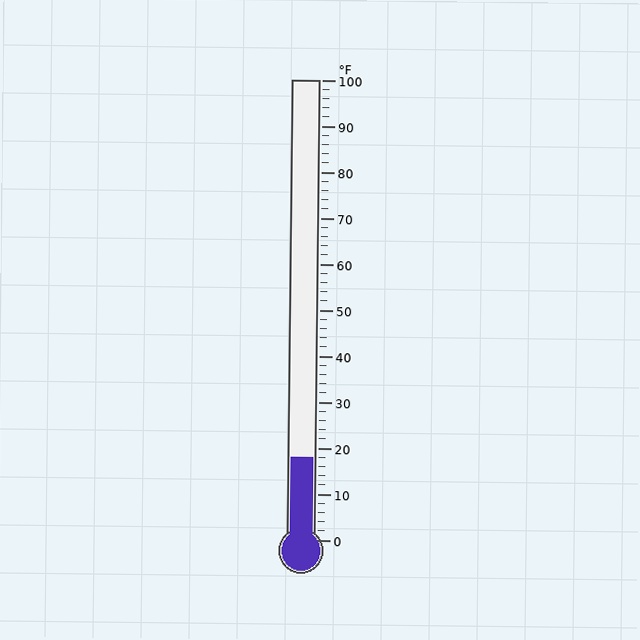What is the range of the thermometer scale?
The thermometer scale ranges from 0°F to 100°F.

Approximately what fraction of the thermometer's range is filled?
The thermometer is filled to approximately 20% of its range.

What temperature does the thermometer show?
The thermometer shows approximately 18°F.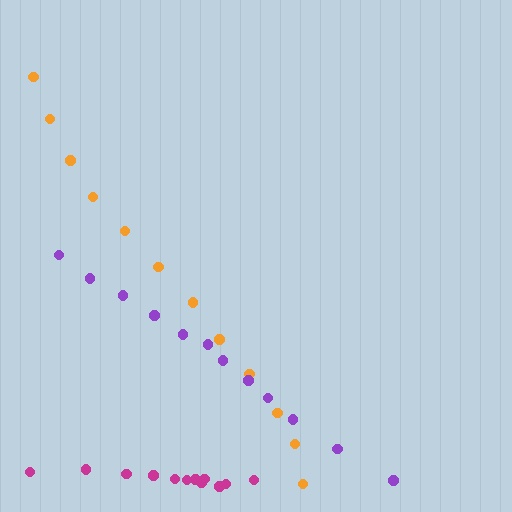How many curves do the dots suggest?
There are 3 distinct paths.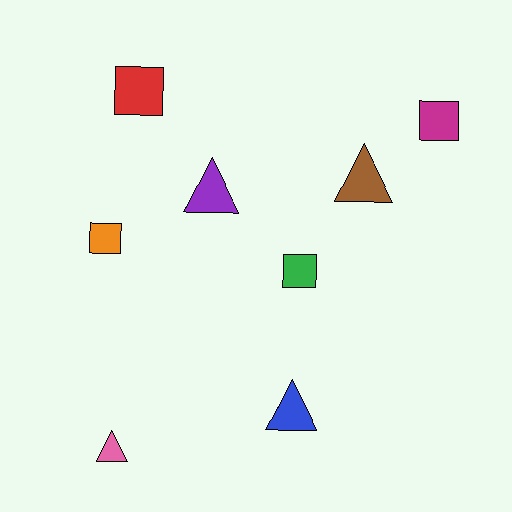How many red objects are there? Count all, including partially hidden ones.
There is 1 red object.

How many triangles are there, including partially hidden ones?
There are 4 triangles.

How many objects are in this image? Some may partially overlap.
There are 8 objects.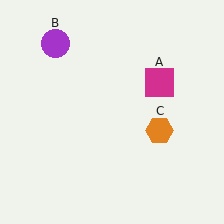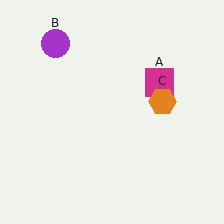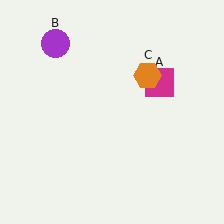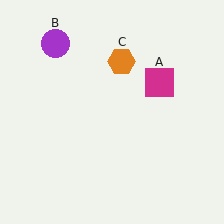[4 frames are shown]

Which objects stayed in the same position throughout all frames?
Magenta square (object A) and purple circle (object B) remained stationary.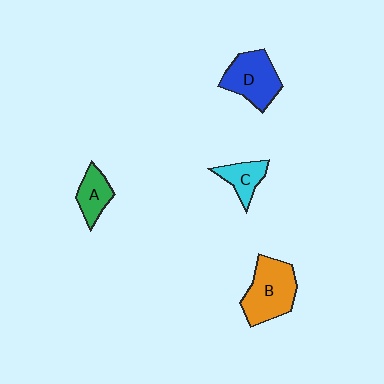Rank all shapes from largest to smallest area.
From largest to smallest: B (orange), D (blue), A (green), C (cyan).